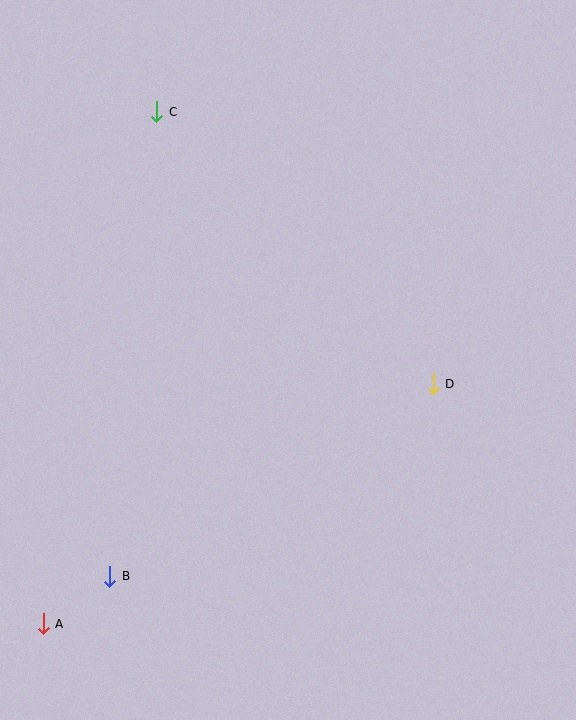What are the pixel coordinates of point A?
Point A is at (43, 624).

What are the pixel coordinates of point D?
Point D is at (433, 384).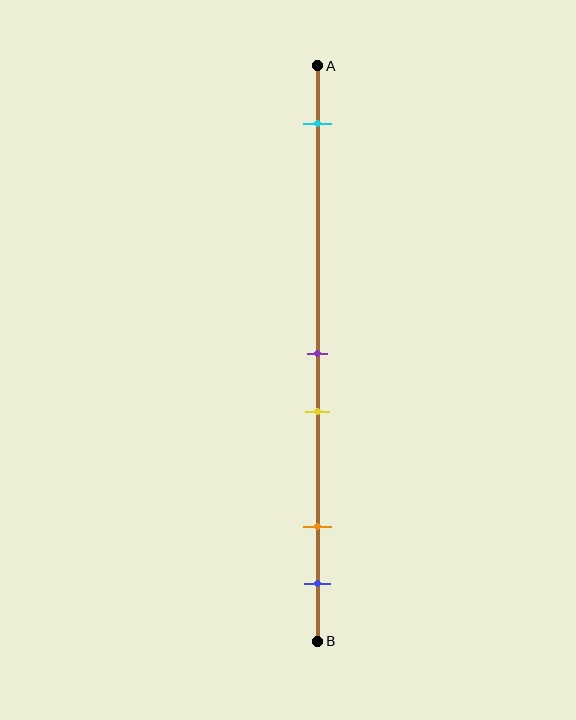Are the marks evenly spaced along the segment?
No, the marks are not evenly spaced.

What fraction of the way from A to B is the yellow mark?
The yellow mark is approximately 60% (0.6) of the way from A to B.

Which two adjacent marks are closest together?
The purple and yellow marks are the closest adjacent pair.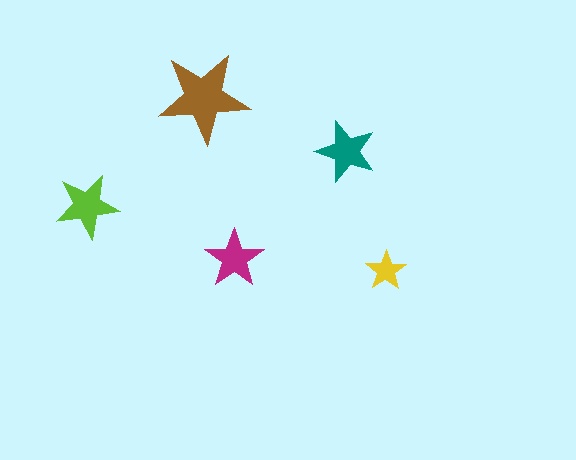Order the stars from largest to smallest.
the brown one, the lime one, the teal one, the magenta one, the yellow one.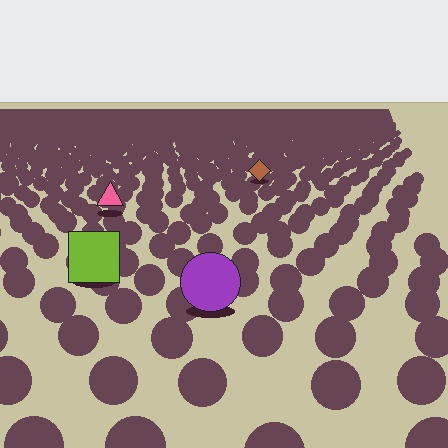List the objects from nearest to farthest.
From nearest to farthest: the purple circle, the lime square, the pink triangle, the brown diamond.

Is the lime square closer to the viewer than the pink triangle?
Yes. The lime square is closer — you can tell from the texture gradient: the ground texture is coarser near it.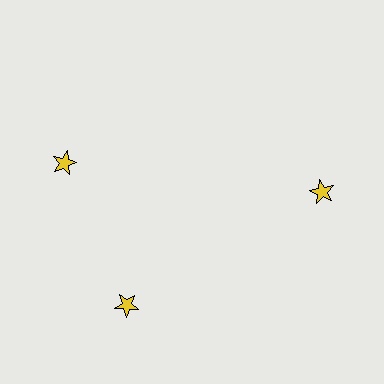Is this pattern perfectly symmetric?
No. The 3 yellow stars are arranged in a ring, but one element near the 11 o'clock position is rotated out of alignment along the ring, breaking the 3-fold rotational symmetry.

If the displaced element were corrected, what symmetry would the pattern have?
It would have 3-fold rotational symmetry — the pattern would map onto itself every 120 degrees.